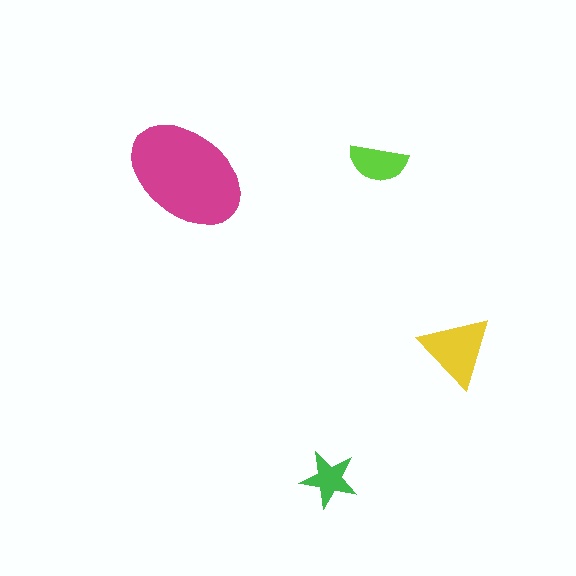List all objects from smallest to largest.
The green star, the lime semicircle, the yellow triangle, the magenta ellipse.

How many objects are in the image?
There are 4 objects in the image.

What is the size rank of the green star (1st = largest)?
4th.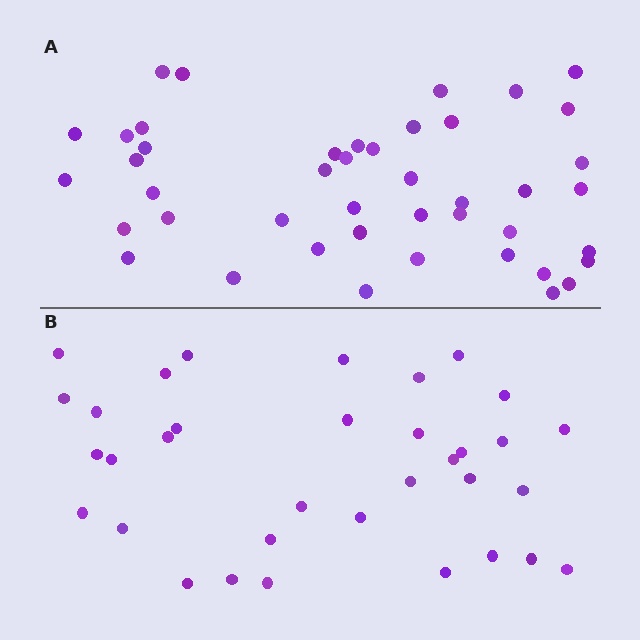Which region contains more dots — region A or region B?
Region A (the top region) has more dots.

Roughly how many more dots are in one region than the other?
Region A has roughly 10 or so more dots than region B.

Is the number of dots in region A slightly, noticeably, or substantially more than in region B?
Region A has noticeably more, but not dramatically so. The ratio is roughly 1.3 to 1.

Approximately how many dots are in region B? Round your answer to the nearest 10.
About 30 dots. (The exact count is 34, which rounds to 30.)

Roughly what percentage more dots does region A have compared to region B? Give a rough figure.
About 30% more.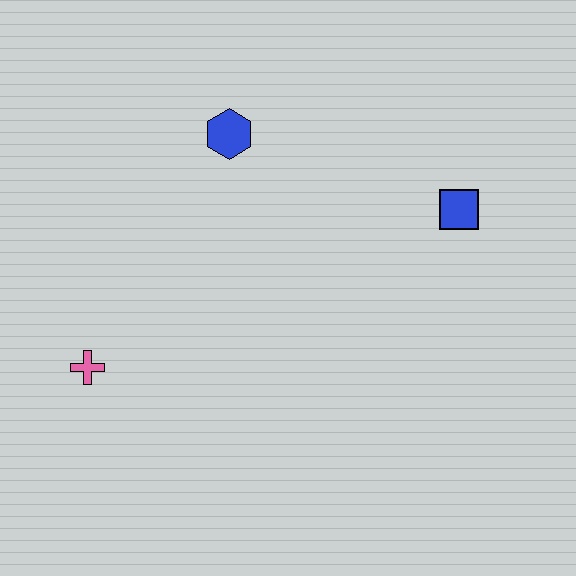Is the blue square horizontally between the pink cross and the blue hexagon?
No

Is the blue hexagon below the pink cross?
No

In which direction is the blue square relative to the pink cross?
The blue square is to the right of the pink cross.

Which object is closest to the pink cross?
The blue hexagon is closest to the pink cross.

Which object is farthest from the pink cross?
The blue square is farthest from the pink cross.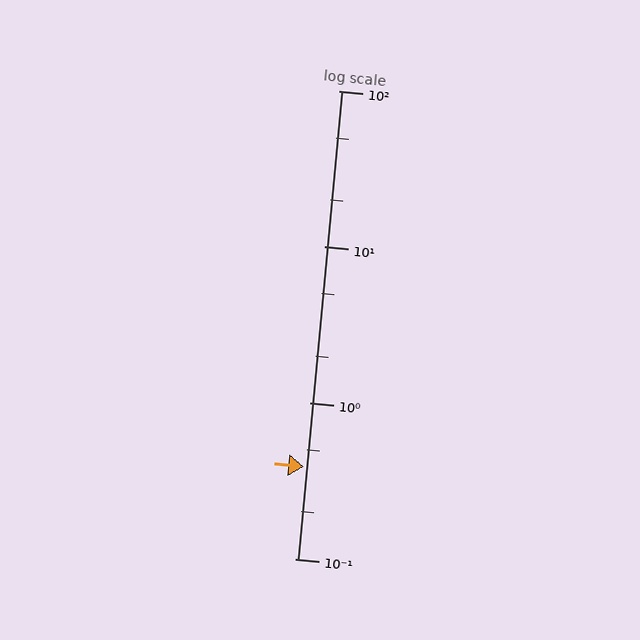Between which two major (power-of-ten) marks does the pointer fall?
The pointer is between 0.1 and 1.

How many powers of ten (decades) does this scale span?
The scale spans 3 decades, from 0.1 to 100.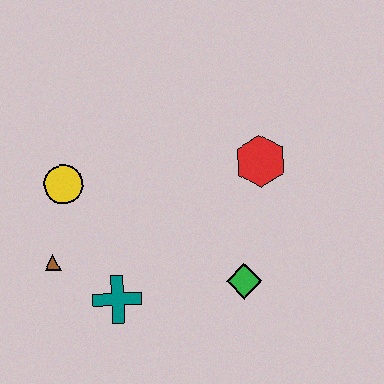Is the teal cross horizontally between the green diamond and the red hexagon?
No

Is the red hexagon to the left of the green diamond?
No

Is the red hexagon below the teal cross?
No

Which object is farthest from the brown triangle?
The red hexagon is farthest from the brown triangle.